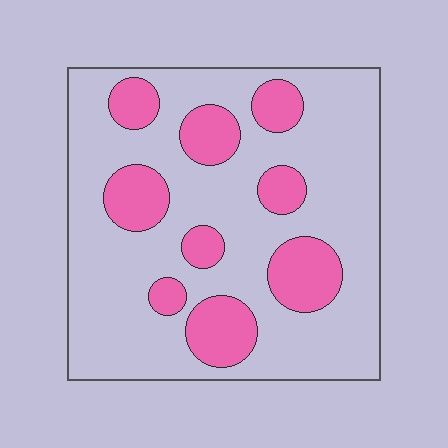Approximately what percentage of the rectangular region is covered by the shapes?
Approximately 25%.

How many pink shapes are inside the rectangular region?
9.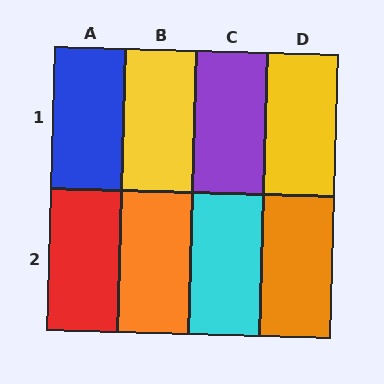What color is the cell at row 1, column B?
Yellow.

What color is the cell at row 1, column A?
Blue.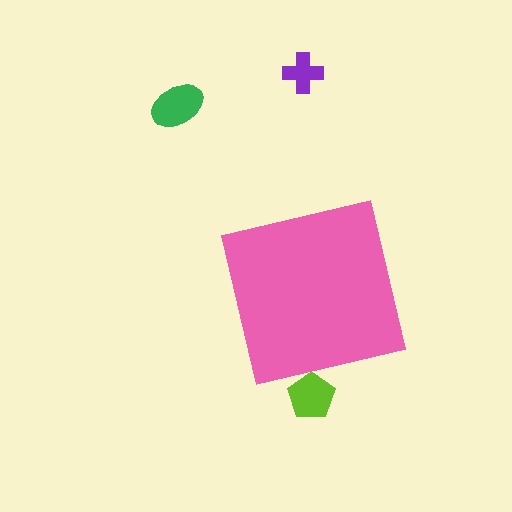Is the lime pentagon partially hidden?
Yes, the lime pentagon is partially hidden behind the pink square.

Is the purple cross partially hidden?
No, the purple cross is fully visible.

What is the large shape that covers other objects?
A pink square.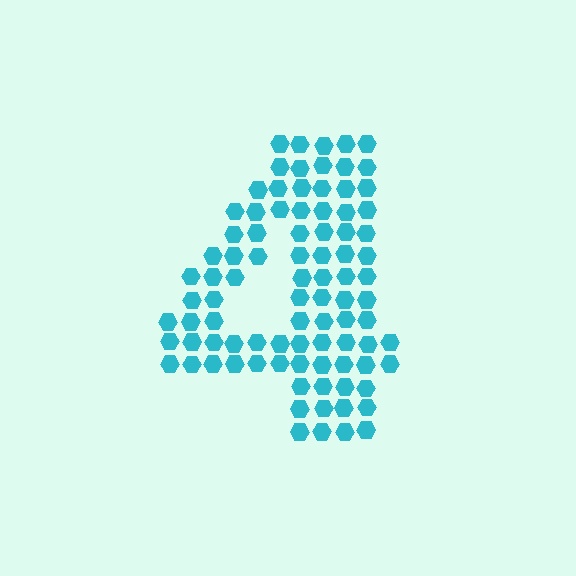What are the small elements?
The small elements are hexagons.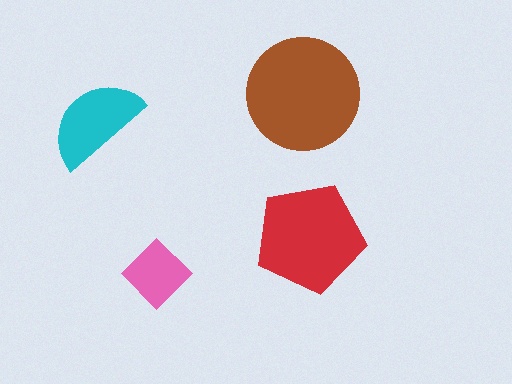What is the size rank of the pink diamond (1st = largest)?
4th.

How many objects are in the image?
There are 4 objects in the image.